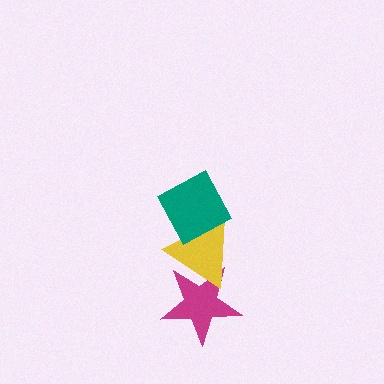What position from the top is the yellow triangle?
The yellow triangle is 2nd from the top.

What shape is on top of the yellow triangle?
The teal diamond is on top of the yellow triangle.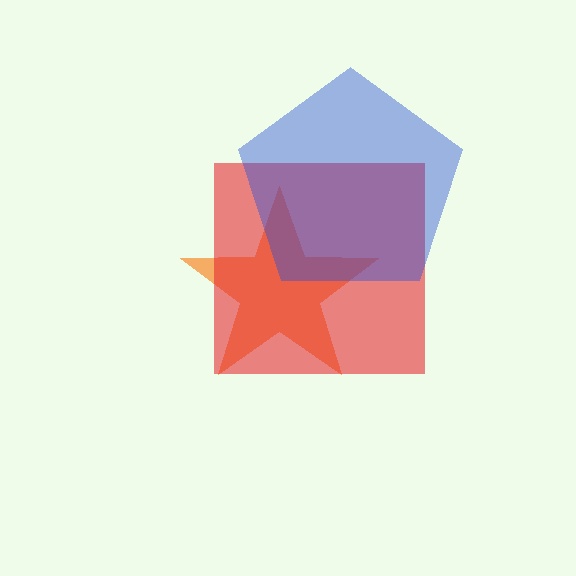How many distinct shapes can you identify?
There are 3 distinct shapes: an orange star, a red square, a blue pentagon.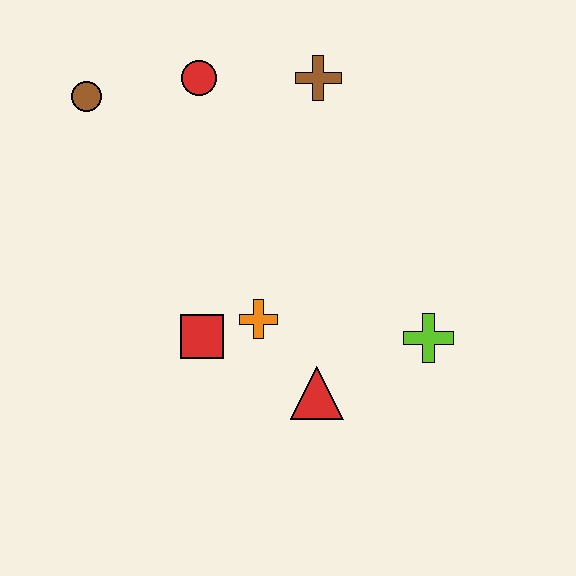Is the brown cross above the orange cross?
Yes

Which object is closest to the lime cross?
The red triangle is closest to the lime cross.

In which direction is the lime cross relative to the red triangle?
The lime cross is to the right of the red triangle.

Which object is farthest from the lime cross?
The brown circle is farthest from the lime cross.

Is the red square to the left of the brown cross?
Yes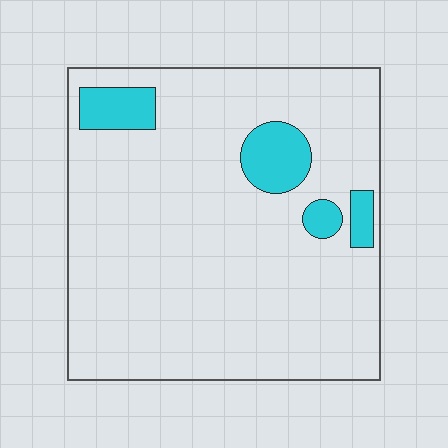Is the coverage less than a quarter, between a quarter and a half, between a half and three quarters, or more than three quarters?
Less than a quarter.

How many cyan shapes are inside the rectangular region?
4.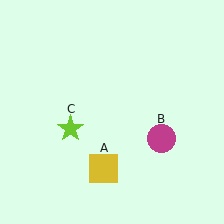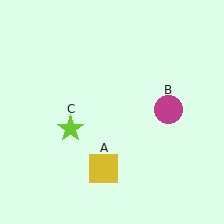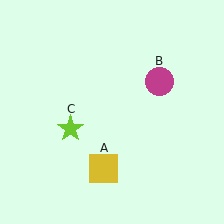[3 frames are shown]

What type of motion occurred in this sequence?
The magenta circle (object B) rotated counterclockwise around the center of the scene.